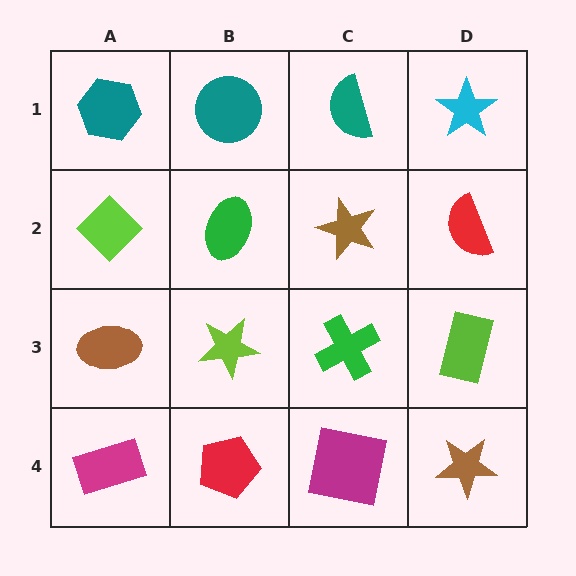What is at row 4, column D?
A brown star.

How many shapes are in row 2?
4 shapes.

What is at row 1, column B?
A teal circle.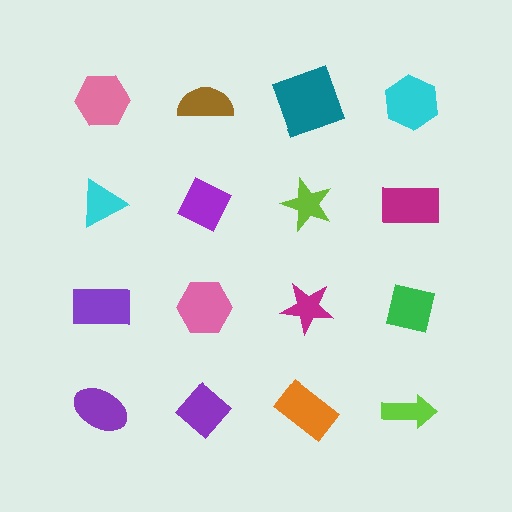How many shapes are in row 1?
4 shapes.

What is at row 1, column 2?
A brown semicircle.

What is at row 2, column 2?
A purple diamond.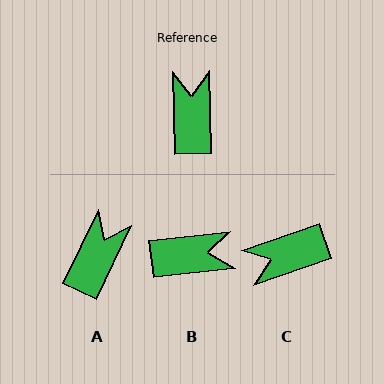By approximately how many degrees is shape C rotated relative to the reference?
Approximately 107 degrees counter-clockwise.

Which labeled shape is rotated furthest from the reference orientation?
C, about 107 degrees away.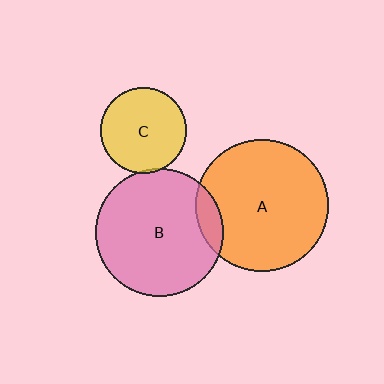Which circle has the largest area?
Circle A (orange).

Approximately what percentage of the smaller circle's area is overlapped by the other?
Approximately 10%.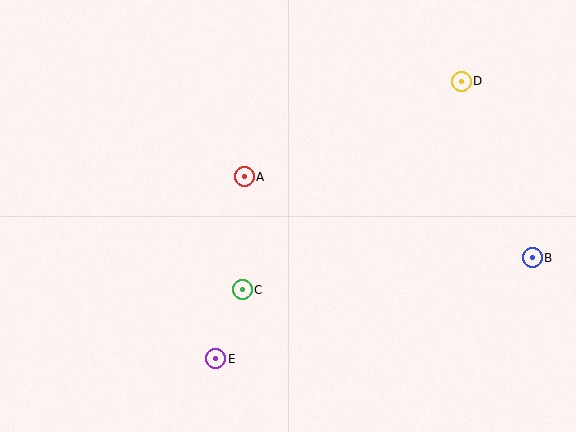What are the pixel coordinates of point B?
Point B is at (532, 258).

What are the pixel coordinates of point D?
Point D is at (461, 81).